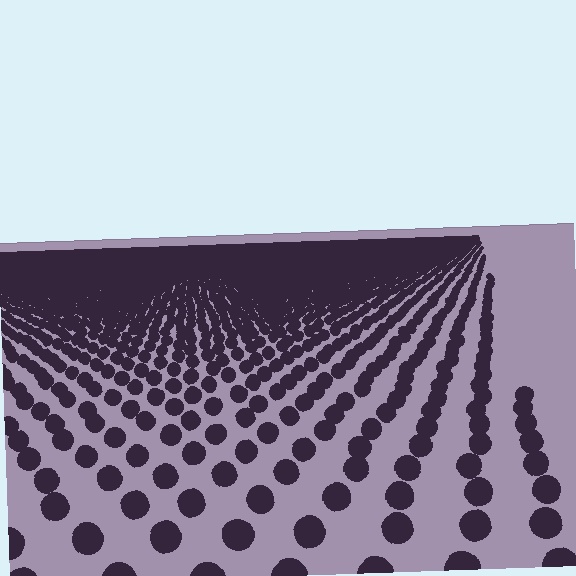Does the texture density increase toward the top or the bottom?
Density increases toward the top.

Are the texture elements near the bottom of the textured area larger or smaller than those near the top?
Larger. Near the bottom, elements are closer to the viewer and appear at a bigger on-screen size.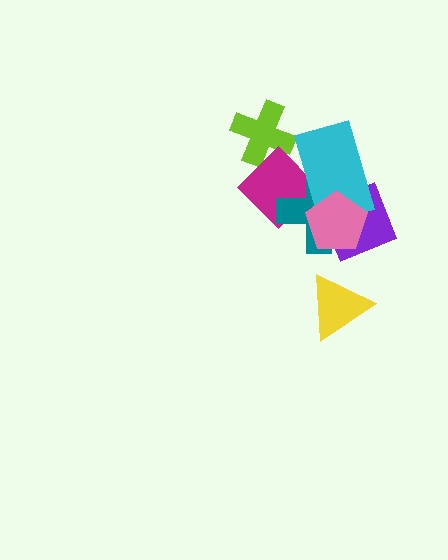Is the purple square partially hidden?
Yes, it is partially covered by another shape.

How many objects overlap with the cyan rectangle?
4 objects overlap with the cyan rectangle.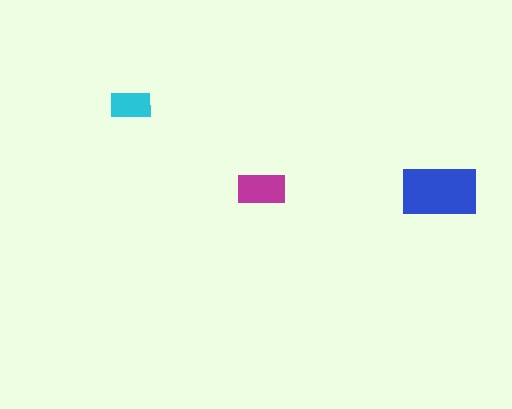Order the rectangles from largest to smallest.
the blue one, the magenta one, the cyan one.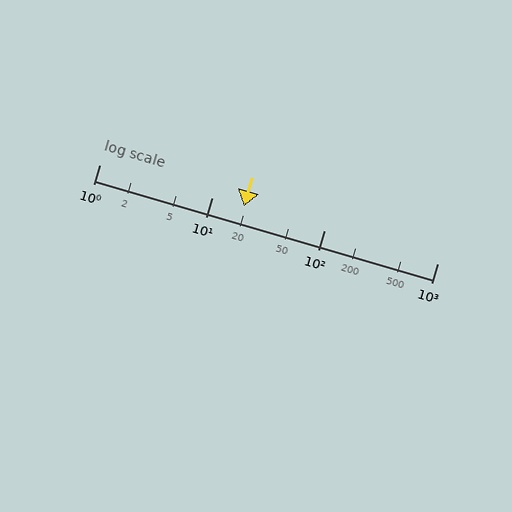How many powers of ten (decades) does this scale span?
The scale spans 3 decades, from 1 to 1000.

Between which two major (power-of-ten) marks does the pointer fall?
The pointer is between 10 and 100.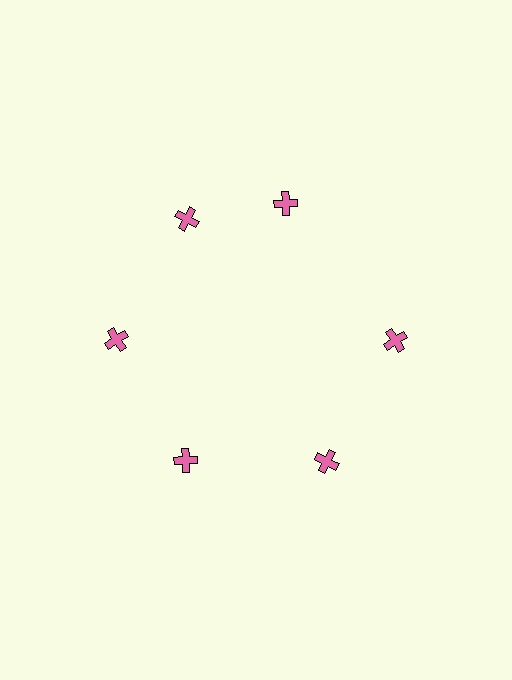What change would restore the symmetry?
The symmetry would be restored by rotating it back into even spacing with its neighbors so that all 6 crosses sit at equal angles and equal distance from the center.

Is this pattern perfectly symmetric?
No. The 6 pink crosses are arranged in a ring, but one element near the 1 o'clock position is rotated out of alignment along the ring, breaking the 6-fold rotational symmetry.